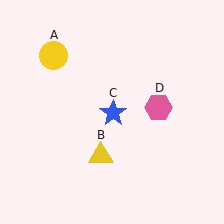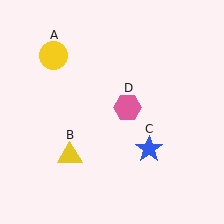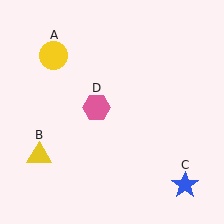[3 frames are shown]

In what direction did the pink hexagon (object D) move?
The pink hexagon (object D) moved left.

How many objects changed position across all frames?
3 objects changed position: yellow triangle (object B), blue star (object C), pink hexagon (object D).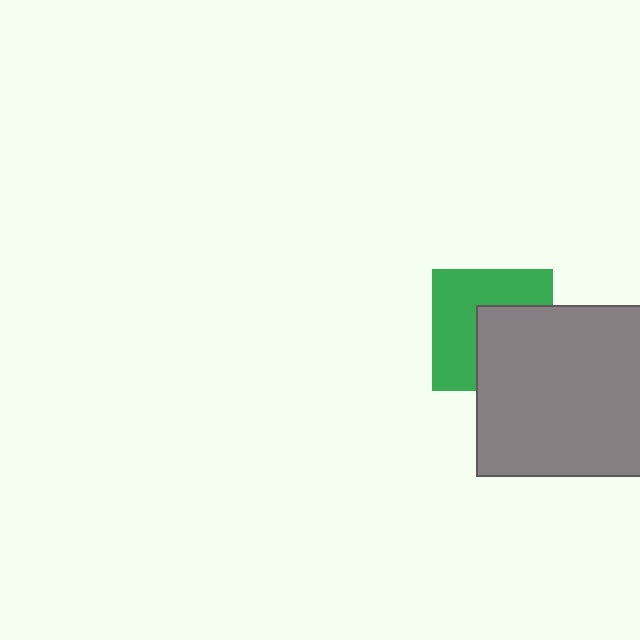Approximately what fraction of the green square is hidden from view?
Roughly 45% of the green square is hidden behind the gray rectangle.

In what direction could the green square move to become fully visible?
The green square could move toward the upper-left. That would shift it out from behind the gray rectangle entirely.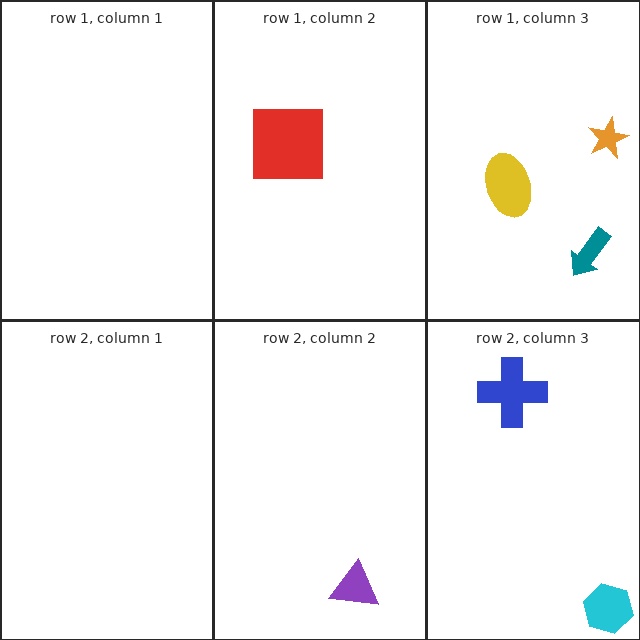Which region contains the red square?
The row 1, column 2 region.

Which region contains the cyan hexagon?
The row 2, column 3 region.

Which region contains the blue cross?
The row 2, column 3 region.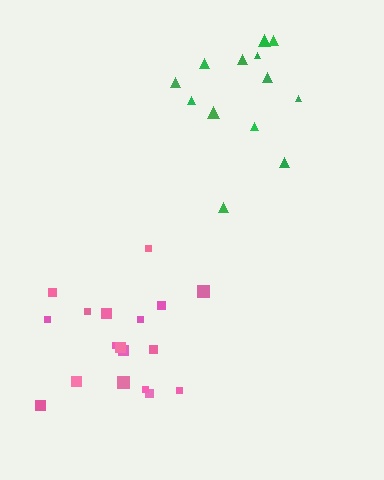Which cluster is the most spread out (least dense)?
Green.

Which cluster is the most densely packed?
Pink.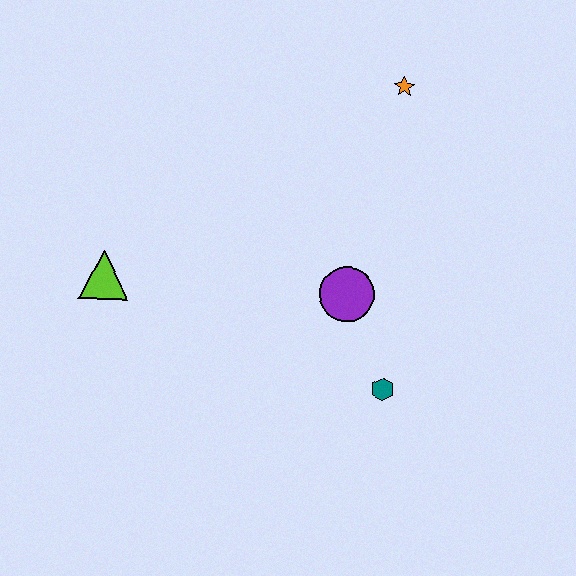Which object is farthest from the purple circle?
The lime triangle is farthest from the purple circle.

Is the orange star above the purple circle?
Yes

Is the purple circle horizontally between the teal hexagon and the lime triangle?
Yes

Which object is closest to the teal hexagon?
The purple circle is closest to the teal hexagon.